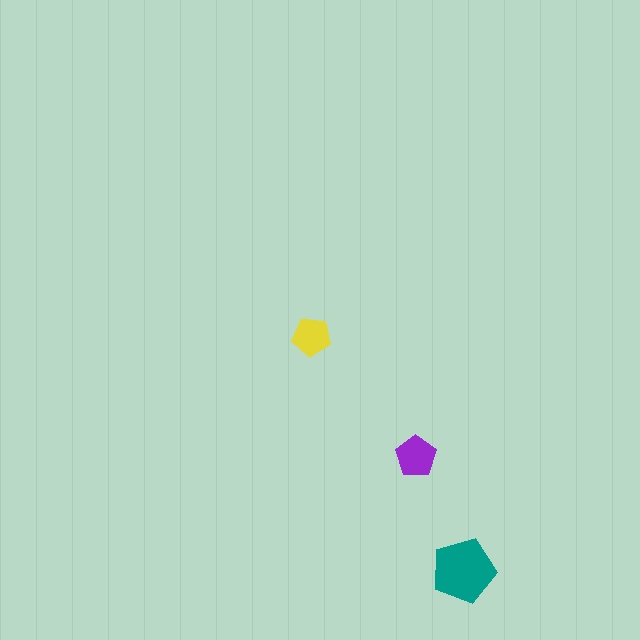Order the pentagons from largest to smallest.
the teal one, the purple one, the yellow one.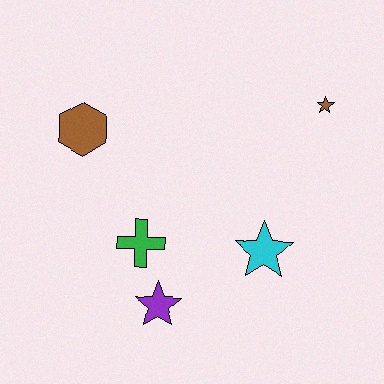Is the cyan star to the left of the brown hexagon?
No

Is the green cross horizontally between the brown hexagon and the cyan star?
Yes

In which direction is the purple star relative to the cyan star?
The purple star is to the left of the cyan star.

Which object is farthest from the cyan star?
The brown hexagon is farthest from the cyan star.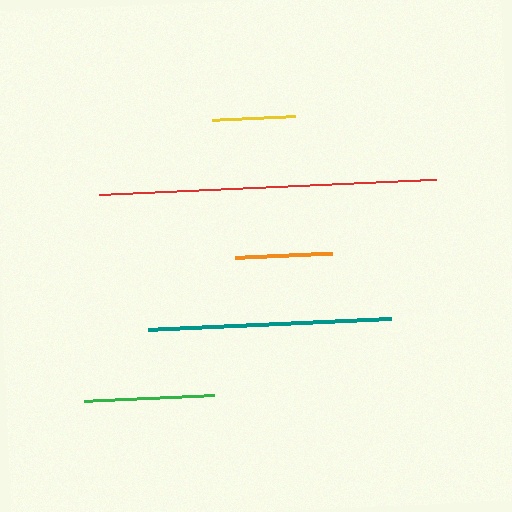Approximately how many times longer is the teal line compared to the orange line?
The teal line is approximately 2.5 times the length of the orange line.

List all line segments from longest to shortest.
From longest to shortest: red, teal, green, orange, yellow.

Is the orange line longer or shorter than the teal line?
The teal line is longer than the orange line.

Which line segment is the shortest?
The yellow line is the shortest at approximately 83 pixels.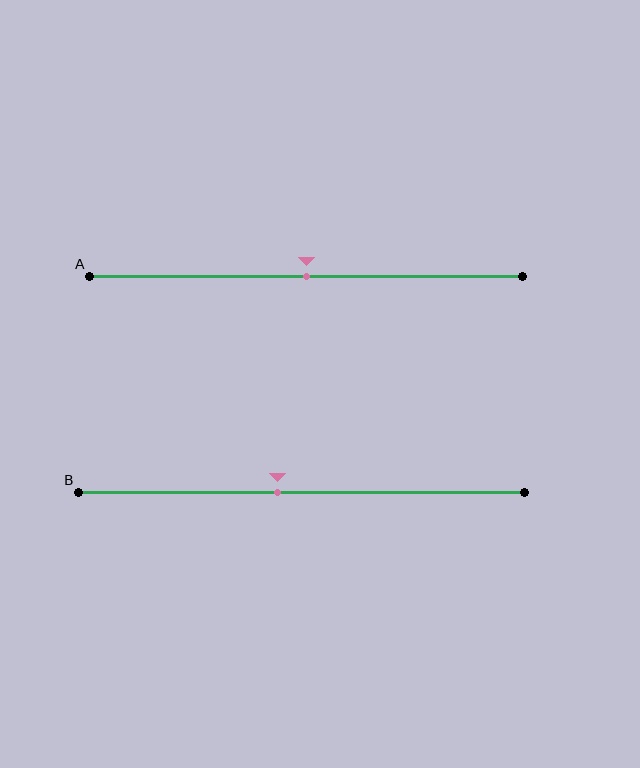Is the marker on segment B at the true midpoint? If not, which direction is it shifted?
No, the marker on segment B is shifted to the left by about 5% of the segment length.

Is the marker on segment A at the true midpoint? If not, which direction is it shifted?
Yes, the marker on segment A is at the true midpoint.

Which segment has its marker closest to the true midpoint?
Segment A has its marker closest to the true midpoint.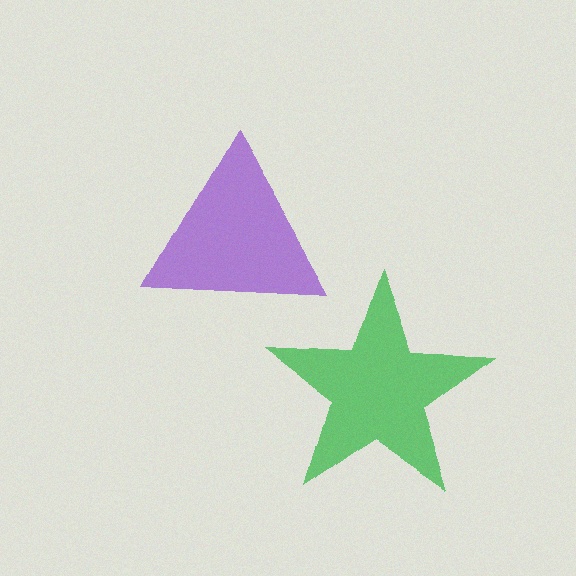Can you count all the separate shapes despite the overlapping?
Yes, there are 2 separate shapes.